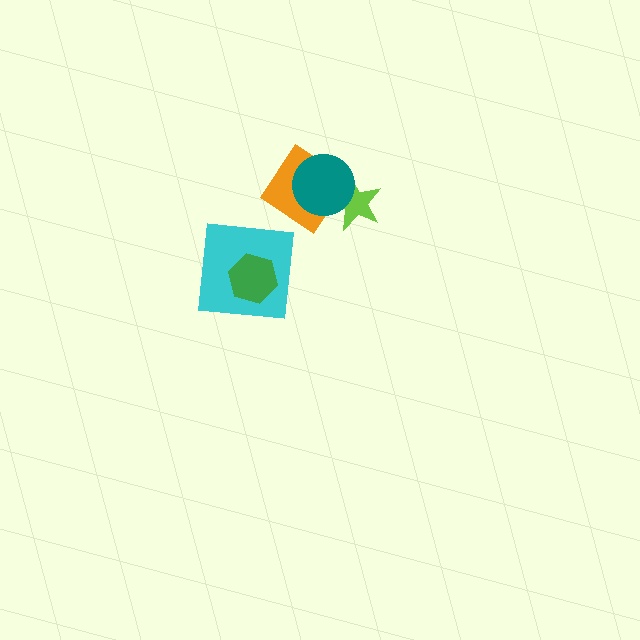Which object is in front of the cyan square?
The green hexagon is in front of the cyan square.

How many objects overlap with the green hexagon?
1 object overlaps with the green hexagon.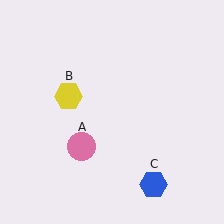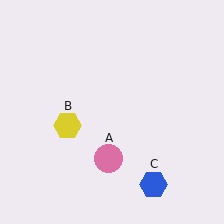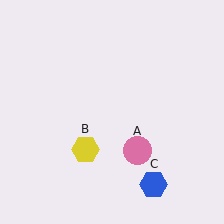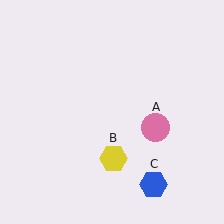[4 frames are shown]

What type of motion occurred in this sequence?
The pink circle (object A), yellow hexagon (object B) rotated counterclockwise around the center of the scene.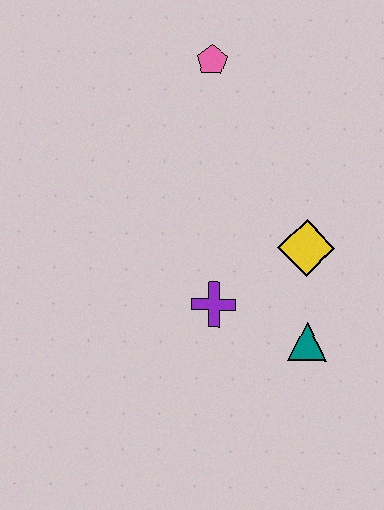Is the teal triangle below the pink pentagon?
Yes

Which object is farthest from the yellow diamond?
The pink pentagon is farthest from the yellow diamond.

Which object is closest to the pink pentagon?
The yellow diamond is closest to the pink pentagon.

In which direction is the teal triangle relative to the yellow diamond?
The teal triangle is below the yellow diamond.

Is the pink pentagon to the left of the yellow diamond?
Yes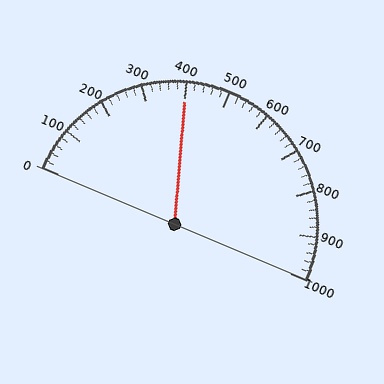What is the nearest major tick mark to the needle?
The nearest major tick mark is 400.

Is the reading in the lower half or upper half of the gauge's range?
The reading is in the lower half of the range (0 to 1000).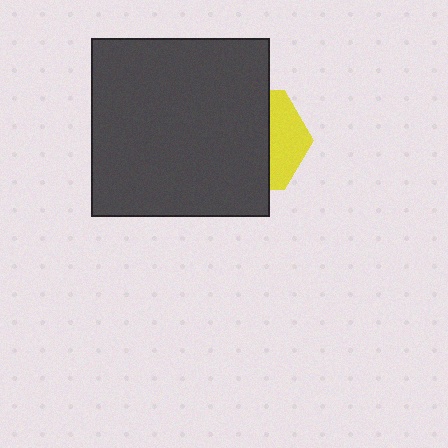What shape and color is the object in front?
The object in front is a dark gray square.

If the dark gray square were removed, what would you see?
You would see the complete yellow hexagon.